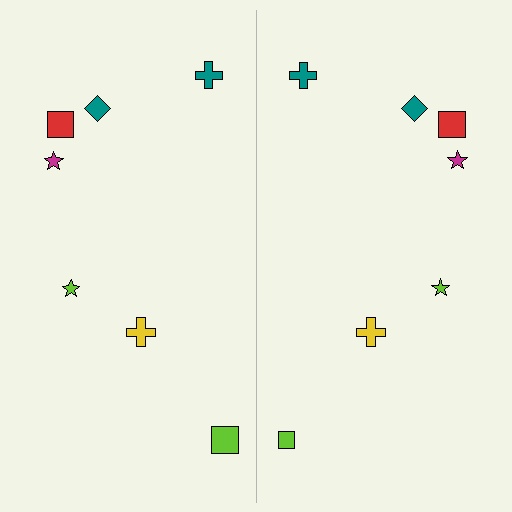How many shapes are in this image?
There are 14 shapes in this image.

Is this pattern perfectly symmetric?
No, the pattern is not perfectly symmetric. The lime square on the right side has a different size than its mirror counterpart.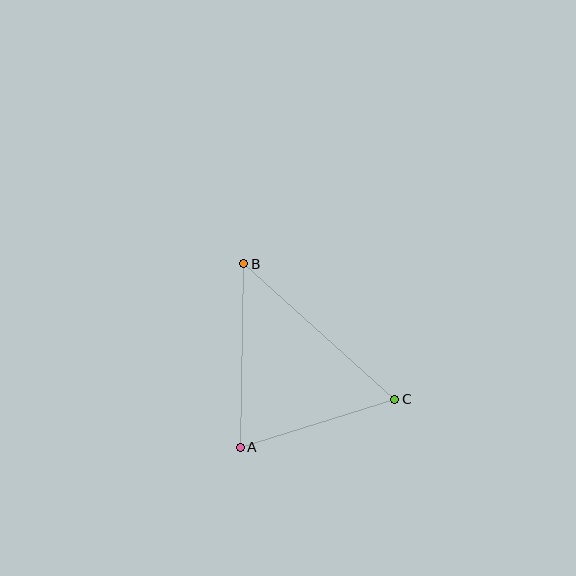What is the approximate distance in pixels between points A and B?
The distance between A and B is approximately 183 pixels.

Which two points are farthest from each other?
Points B and C are farthest from each other.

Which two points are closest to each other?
Points A and C are closest to each other.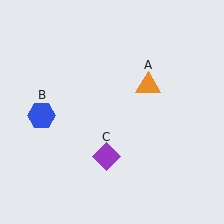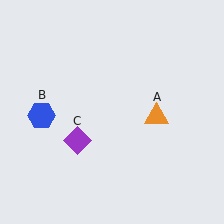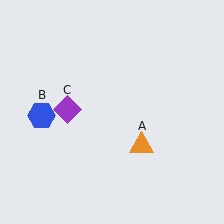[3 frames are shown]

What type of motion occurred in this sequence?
The orange triangle (object A), purple diamond (object C) rotated clockwise around the center of the scene.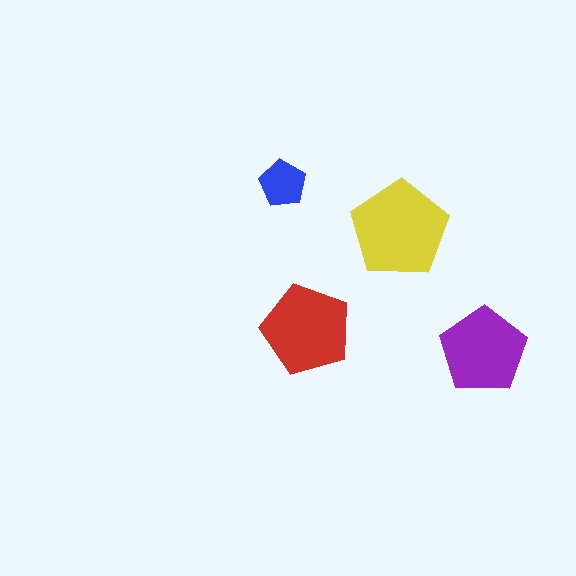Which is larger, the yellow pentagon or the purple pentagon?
The yellow one.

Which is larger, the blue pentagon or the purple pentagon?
The purple one.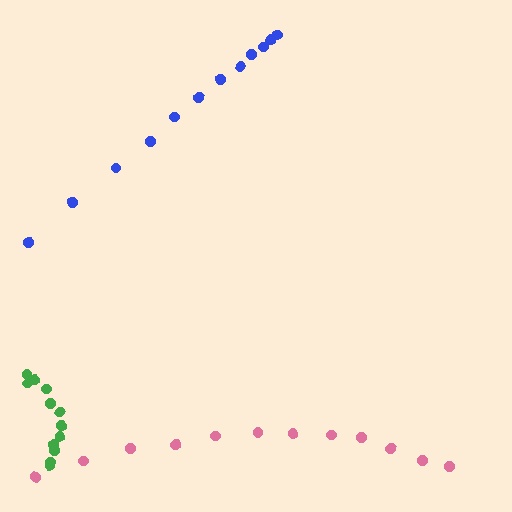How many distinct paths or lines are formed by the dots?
There are 3 distinct paths.